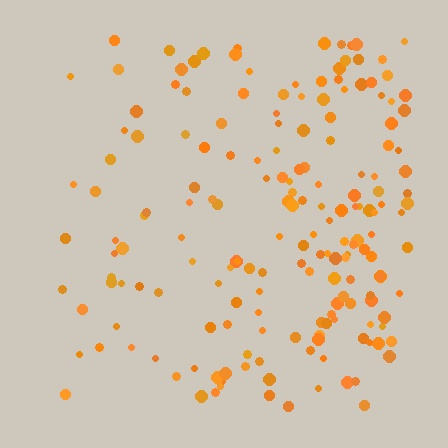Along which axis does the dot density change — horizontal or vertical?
Horizontal.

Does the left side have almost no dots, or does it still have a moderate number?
Still a moderate number, just noticeably fewer than the right.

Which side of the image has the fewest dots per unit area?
The left.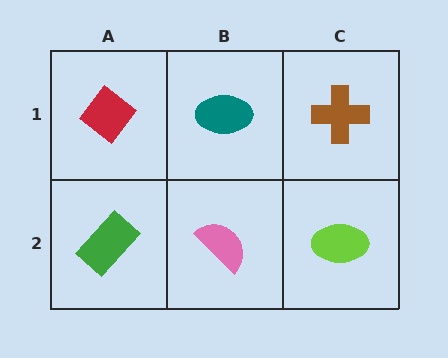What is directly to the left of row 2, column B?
A green rectangle.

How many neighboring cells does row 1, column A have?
2.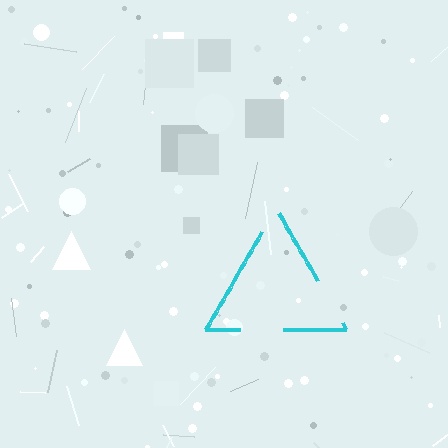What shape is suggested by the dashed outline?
The dashed outline suggests a triangle.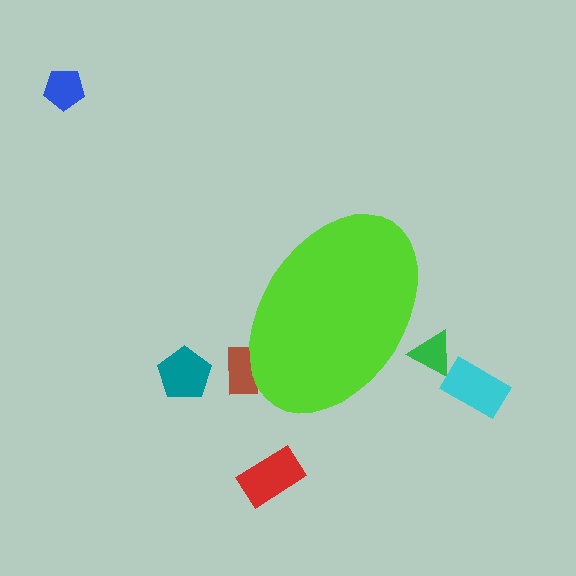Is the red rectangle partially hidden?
No, the red rectangle is fully visible.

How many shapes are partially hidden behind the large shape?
2 shapes are partially hidden.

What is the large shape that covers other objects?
A lime ellipse.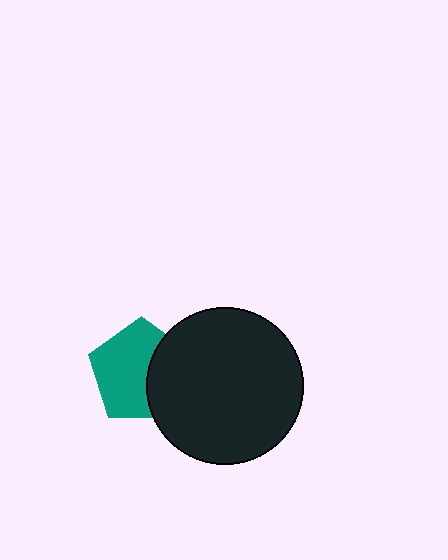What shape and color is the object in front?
The object in front is a black circle.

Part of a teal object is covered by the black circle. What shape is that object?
It is a pentagon.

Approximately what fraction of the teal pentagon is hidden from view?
Roughly 36% of the teal pentagon is hidden behind the black circle.